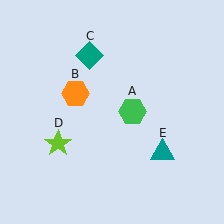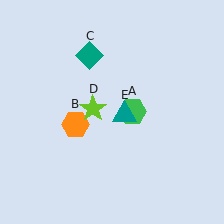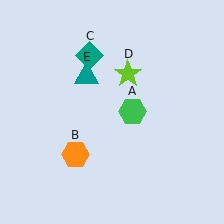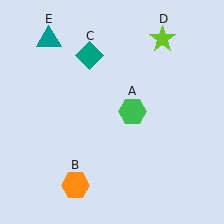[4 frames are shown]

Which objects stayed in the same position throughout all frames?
Green hexagon (object A) and teal diamond (object C) remained stationary.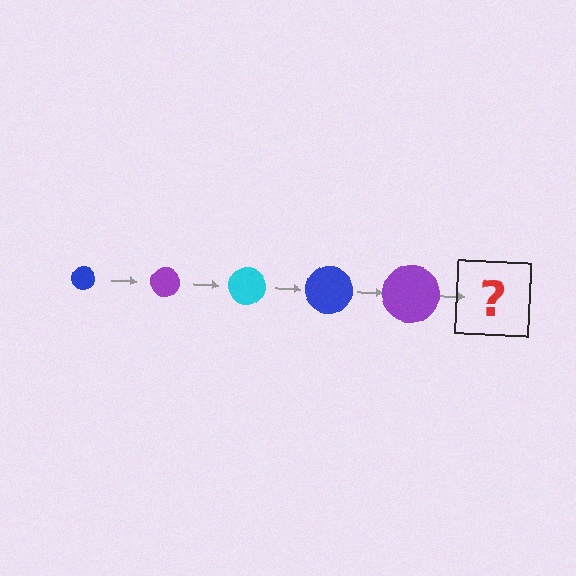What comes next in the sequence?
The next element should be a cyan circle, larger than the previous one.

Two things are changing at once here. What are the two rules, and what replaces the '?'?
The two rules are that the circle grows larger each step and the color cycles through blue, purple, and cyan. The '?' should be a cyan circle, larger than the previous one.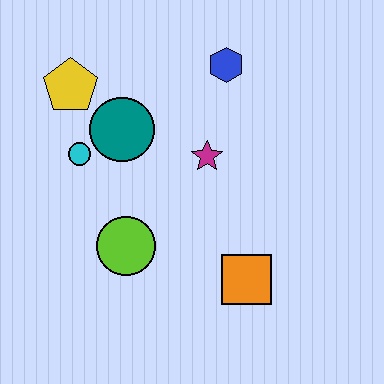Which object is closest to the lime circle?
The cyan circle is closest to the lime circle.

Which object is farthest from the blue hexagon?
The orange square is farthest from the blue hexagon.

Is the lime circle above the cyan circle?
No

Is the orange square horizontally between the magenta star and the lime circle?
No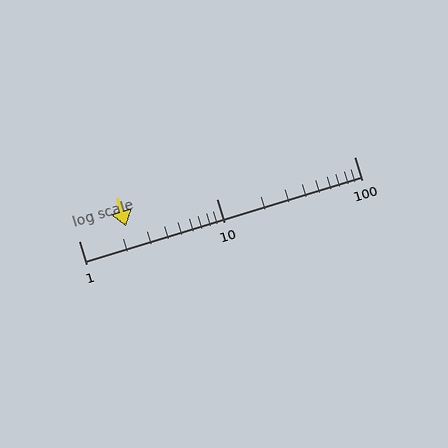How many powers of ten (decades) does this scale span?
The scale spans 2 decades, from 1 to 100.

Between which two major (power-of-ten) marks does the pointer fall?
The pointer is between 1 and 10.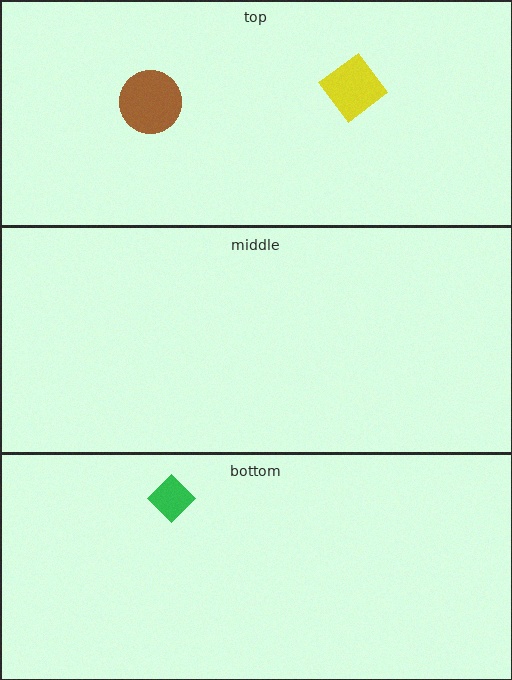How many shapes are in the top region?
2.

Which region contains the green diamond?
The bottom region.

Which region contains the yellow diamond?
The top region.